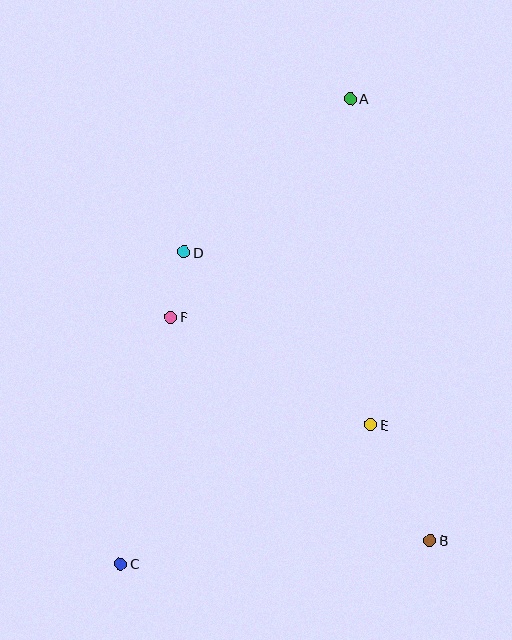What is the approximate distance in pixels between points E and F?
The distance between E and F is approximately 227 pixels.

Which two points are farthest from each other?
Points A and C are farthest from each other.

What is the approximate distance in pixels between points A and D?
The distance between A and D is approximately 226 pixels.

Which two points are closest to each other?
Points D and F are closest to each other.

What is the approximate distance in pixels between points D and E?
The distance between D and E is approximately 254 pixels.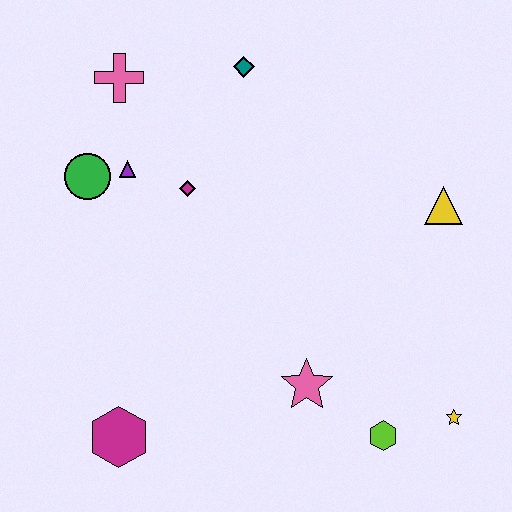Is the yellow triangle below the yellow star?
No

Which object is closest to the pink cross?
The purple triangle is closest to the pink cross.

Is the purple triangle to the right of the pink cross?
Yes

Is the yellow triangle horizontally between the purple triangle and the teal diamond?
No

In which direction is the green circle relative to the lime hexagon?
The green circle is to the left of the lime hexagon.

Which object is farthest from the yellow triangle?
The magenta hexagon is farthest from the yellow triangle.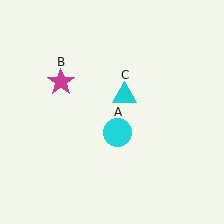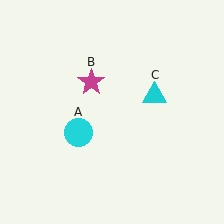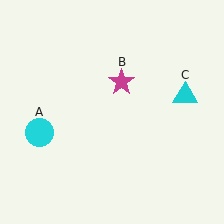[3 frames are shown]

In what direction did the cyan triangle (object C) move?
The cyan triangle (object C) moved right.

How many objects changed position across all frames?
3 objects changed position: cyan circle (object A), magenta star (object B), cyan triangle (object C).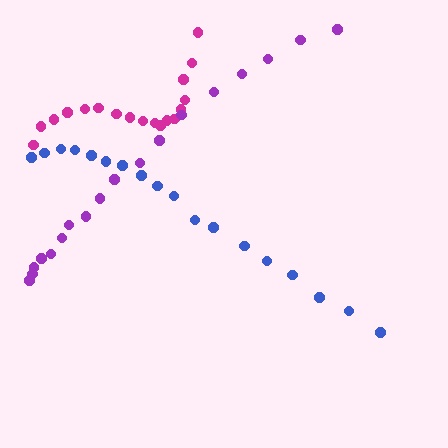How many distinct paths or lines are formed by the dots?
There are 3 distinct paths.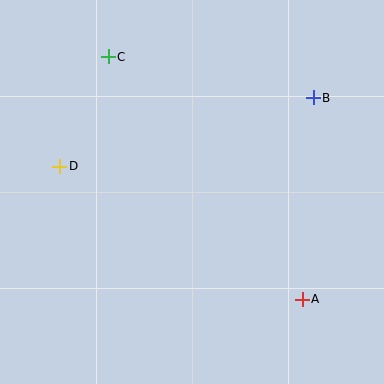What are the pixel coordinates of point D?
Point D is at (60, 166).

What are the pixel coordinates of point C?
Point C is at (108, 57).